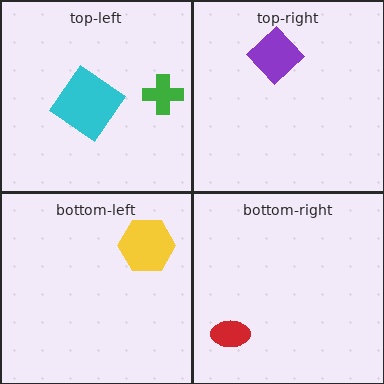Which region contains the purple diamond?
The top-right region.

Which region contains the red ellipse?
The bottom-right region.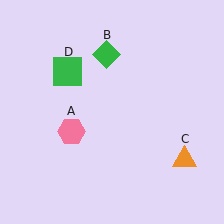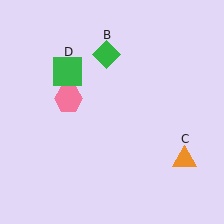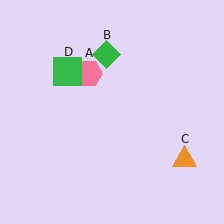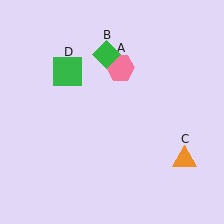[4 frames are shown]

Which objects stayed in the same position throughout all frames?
Green diamond (object B) and orange triangle (object C) and green square (object D) remained stationary.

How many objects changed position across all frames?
1 object changed position: pink hexagon (object A).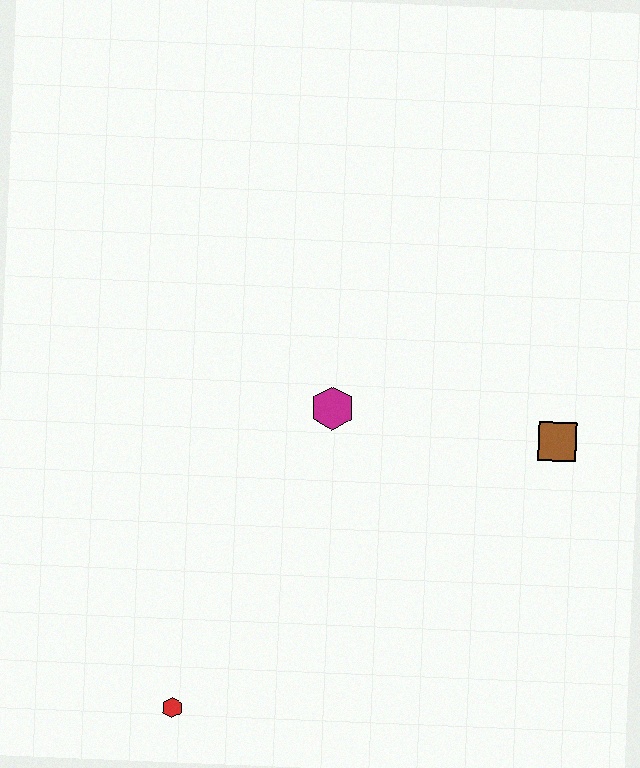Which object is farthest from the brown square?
The red hexagon is farthest from the brown square.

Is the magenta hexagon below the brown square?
No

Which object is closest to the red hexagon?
The magenta hexagon is closest to the red hexagon.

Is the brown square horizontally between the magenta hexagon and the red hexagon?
No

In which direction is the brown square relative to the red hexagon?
The brown square is to the right of the red hexagon.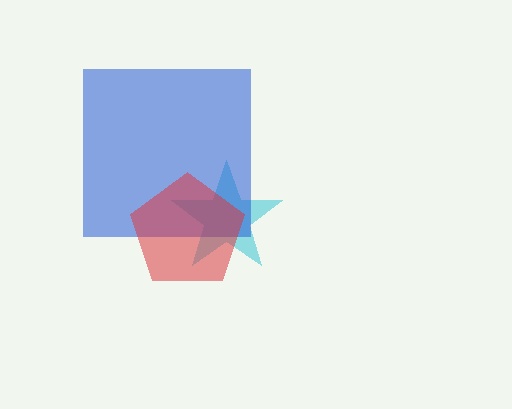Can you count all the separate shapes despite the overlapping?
Yes, there are 3 separate shapes.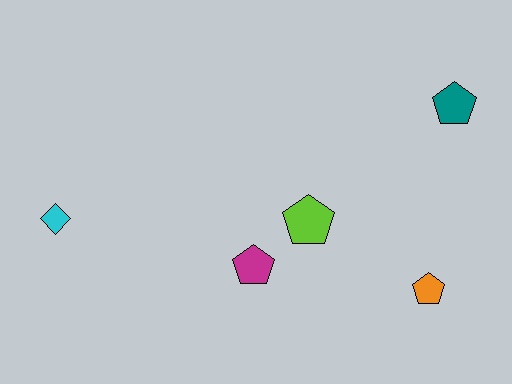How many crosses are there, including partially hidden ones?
There are no crosses.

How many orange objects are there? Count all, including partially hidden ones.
There is 1 orange object.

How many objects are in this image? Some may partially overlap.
There are 5 objects.